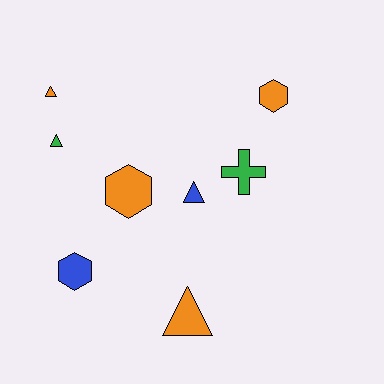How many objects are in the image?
There are 8 objects.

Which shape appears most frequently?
Triangle, with 4 objects.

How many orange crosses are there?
There are no orange crosses.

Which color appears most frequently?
Orange, with 4 objects.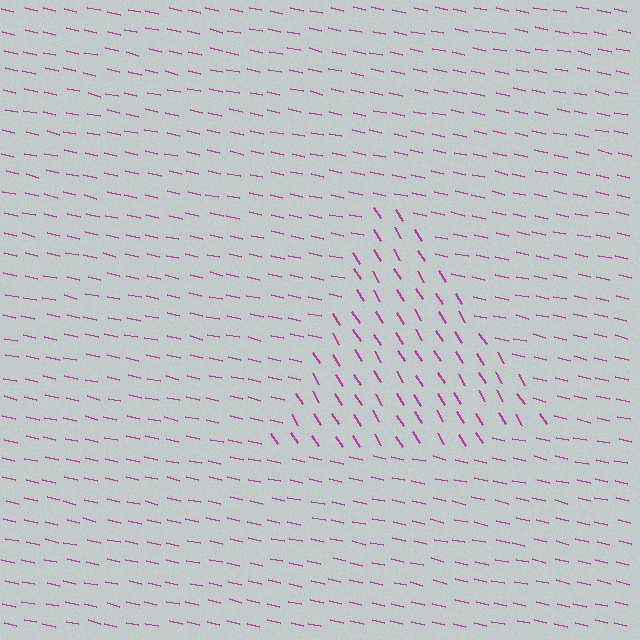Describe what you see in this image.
The image is filled with small magenta line segments. A triangle region in the image has lines oriented differently from the surrounding lines, creating a visible texture boundary.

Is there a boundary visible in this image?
Yes, there is a texture boundary formed by a change in line orientation.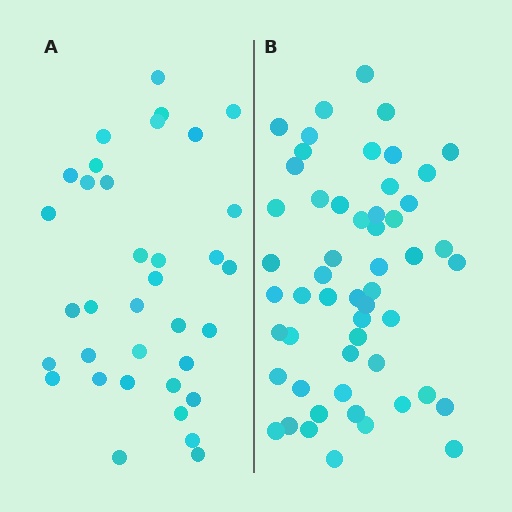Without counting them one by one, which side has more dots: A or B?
Region B (the right region) has more dots.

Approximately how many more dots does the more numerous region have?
Region B has approximately 20 more dots than region A.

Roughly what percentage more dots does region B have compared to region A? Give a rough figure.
About 55% more.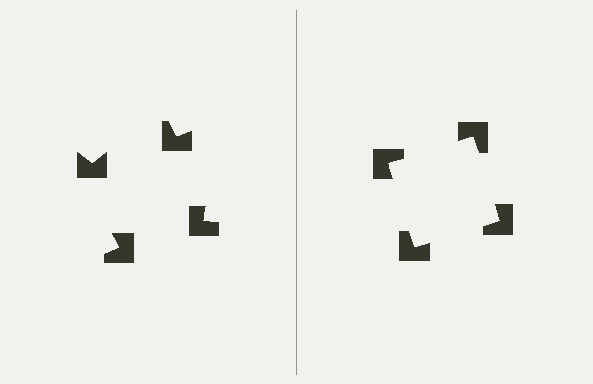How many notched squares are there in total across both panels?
8 — 4 on each side.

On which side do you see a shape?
An illusory square appears on the right side. On the left side the wedge cuts are rotated, so no coherent shape forms.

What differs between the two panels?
The notched squares are positioned identically on both sides; only the wedge orientations differ. On the right they align to a square; on the left they are misaligned.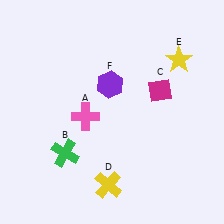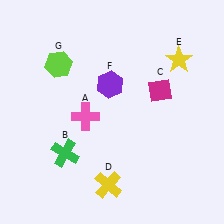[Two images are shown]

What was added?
A lime hexagon (G) was added in Image 2.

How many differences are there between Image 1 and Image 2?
There is 1 difference between the two images.